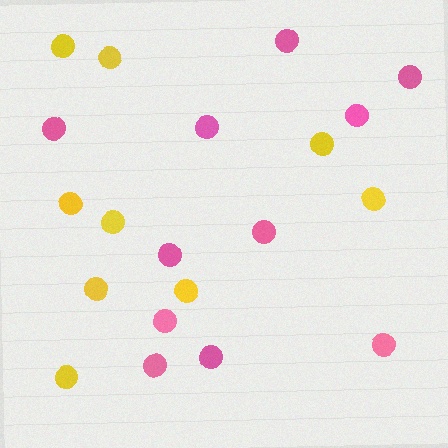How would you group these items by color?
There are 2 groups: one group of pink circles (11) and one group of yellow circles (9).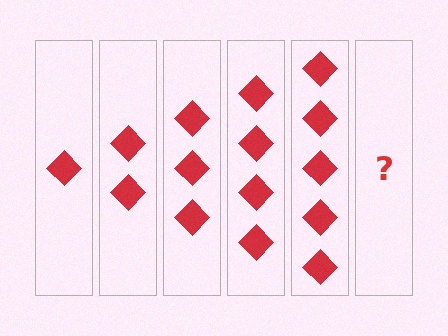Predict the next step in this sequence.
The next step is 6 diamonds.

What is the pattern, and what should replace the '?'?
The pattern is that each step adds one more diamond. The '?' should be 6 diamonds.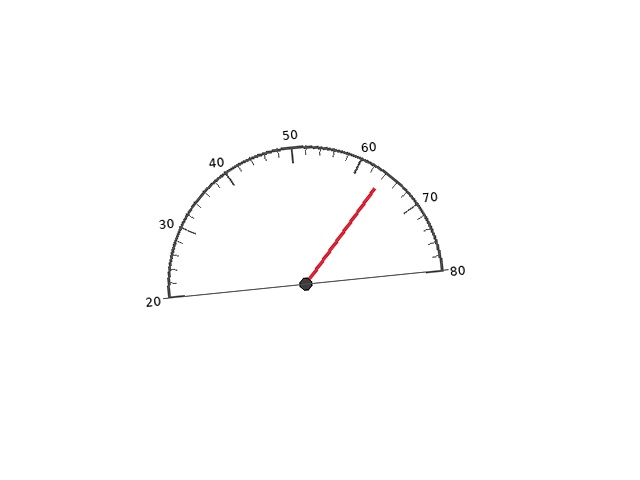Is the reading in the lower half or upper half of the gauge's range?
The reading is in the upper half of the range (20 to 80).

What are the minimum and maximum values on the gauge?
The gauge ranges from 20 to 80.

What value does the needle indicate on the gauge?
The needle indicates approximately 64.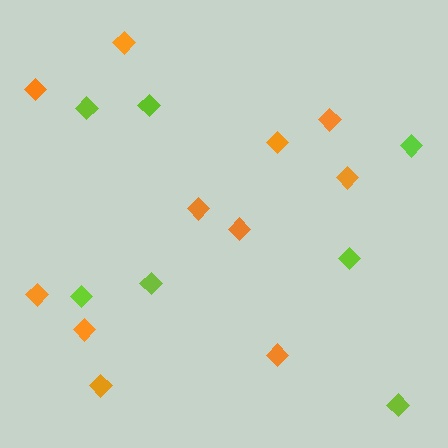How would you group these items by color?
There are 2 groups: one group of orange diamonds (11) and one group of lime diamonds (7).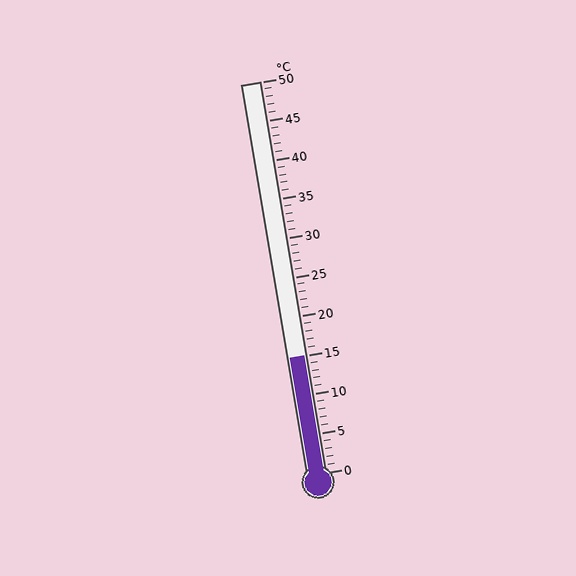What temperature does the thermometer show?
The thermometer shows approximately 15°C.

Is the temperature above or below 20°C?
The temperature is below 20°C.